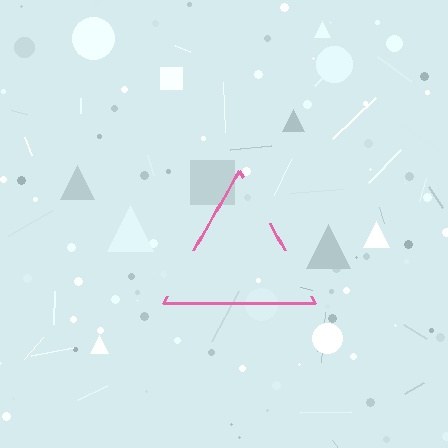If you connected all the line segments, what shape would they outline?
They would outline a triangle.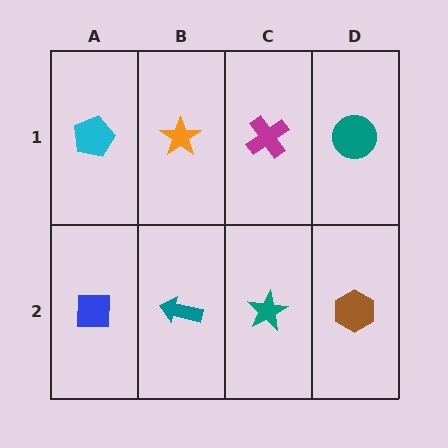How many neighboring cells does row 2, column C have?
3.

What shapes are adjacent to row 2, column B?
An orange star (row 1, column B), a blue square (row 2, column A), a teal star (row 2, column C).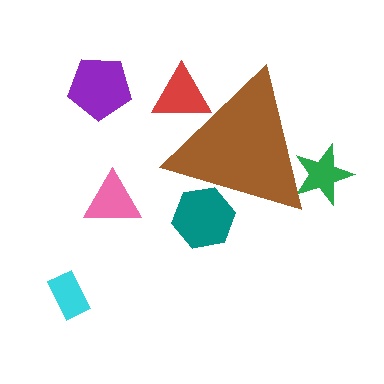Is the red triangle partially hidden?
Yes, the red triangle is partially hidden behind the brown triangle.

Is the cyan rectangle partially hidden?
No, the cyan rectangle is fully visible.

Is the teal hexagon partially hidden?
Yes, the teal hexagon is partially hidden behind the brown triangle.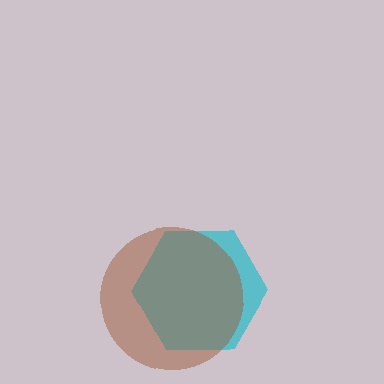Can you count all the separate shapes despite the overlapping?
Yes, there are 2 separate shapes.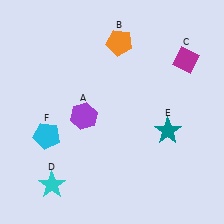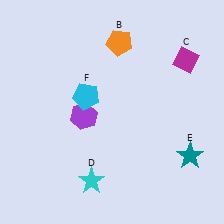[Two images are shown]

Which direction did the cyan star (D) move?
The cyan star (D) moved right.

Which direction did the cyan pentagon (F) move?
The cyan pentagon (F) moved right.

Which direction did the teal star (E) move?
The teal star (E) moved down.